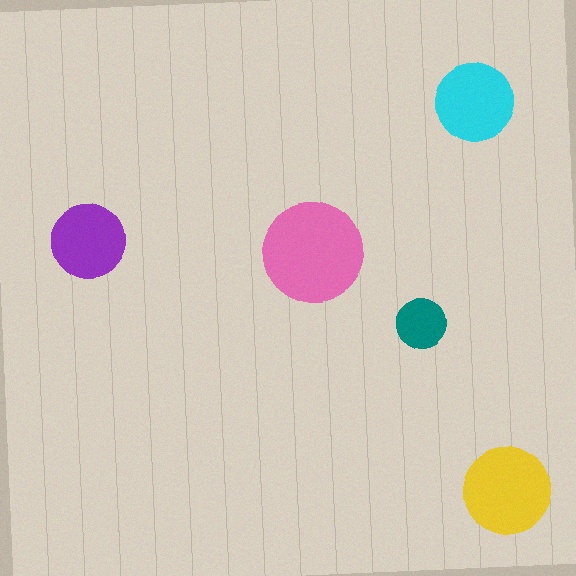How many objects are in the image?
There are 5 objects in the image.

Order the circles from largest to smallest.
the pink one, the yellow one, the cyan one, the purple one, the teal one.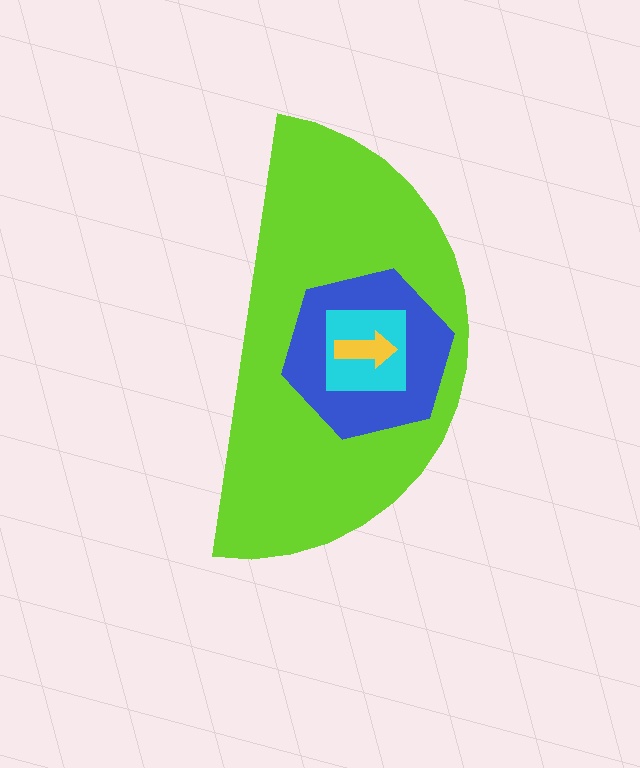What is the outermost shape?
The lime semicircle.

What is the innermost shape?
The yellow arrow.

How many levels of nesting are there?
4.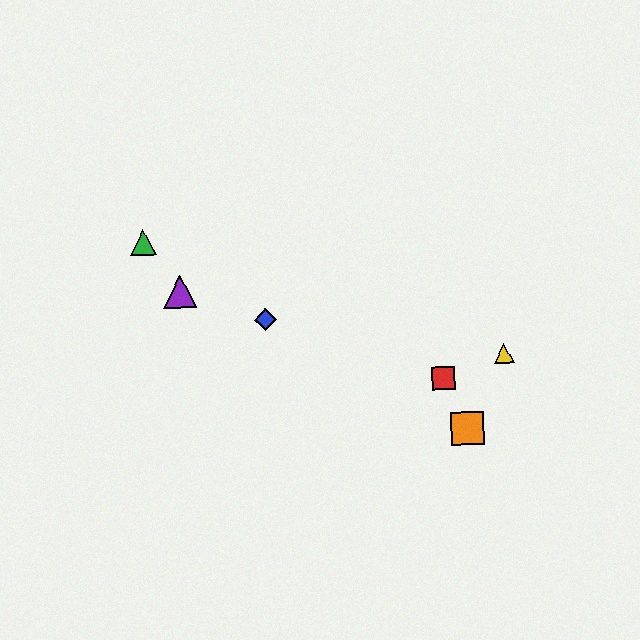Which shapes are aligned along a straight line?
The red square, the blue diamond, the purple triangle are aligned along a straight line.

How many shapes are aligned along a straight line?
3 shapes (the red square, the blue diamond, the purple triangle) are aligned along a straight line.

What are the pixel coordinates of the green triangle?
The green triangle is at (143, 242).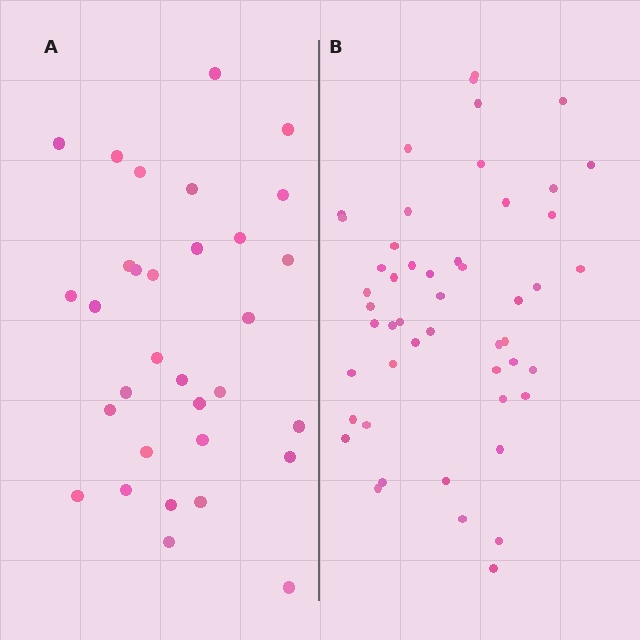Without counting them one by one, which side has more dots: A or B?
Region B (the right region) has more dots.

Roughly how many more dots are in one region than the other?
Region B has approximately 20 more dots than region A.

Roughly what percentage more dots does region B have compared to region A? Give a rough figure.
About 55% more.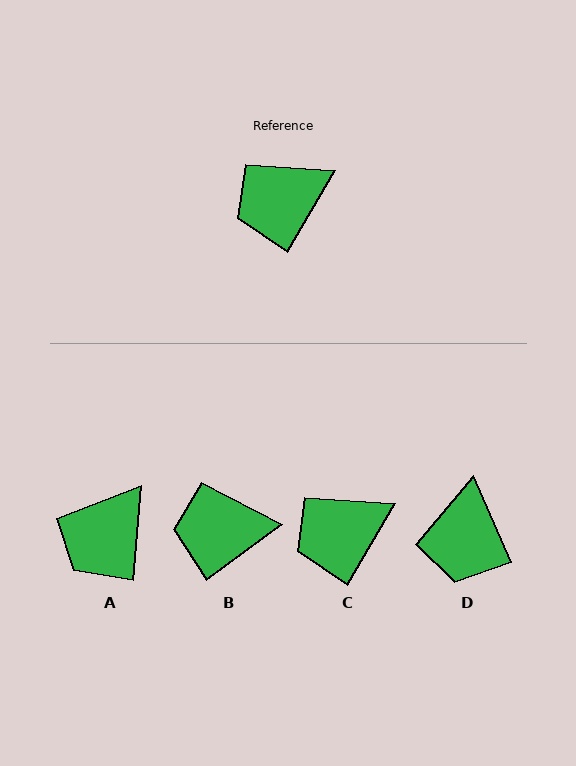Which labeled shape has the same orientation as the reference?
C.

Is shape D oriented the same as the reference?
No, it is off by about 54 degrees.